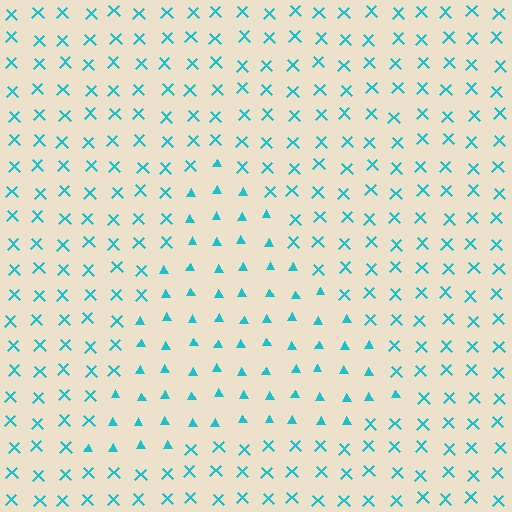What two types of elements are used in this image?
The image uses triangles inside the triangle region and X marks outside it.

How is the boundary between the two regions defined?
The boundary is defined by a change in element shape: triangles inside vs. X marks outside. All elements share the same color and spacing.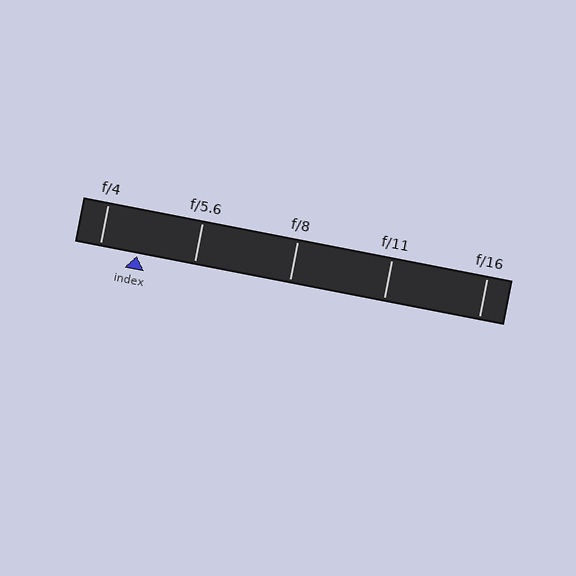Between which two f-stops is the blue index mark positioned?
The index mark is between f/4 and f/5.6.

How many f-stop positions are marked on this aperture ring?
There are 5 f-stop positions marked.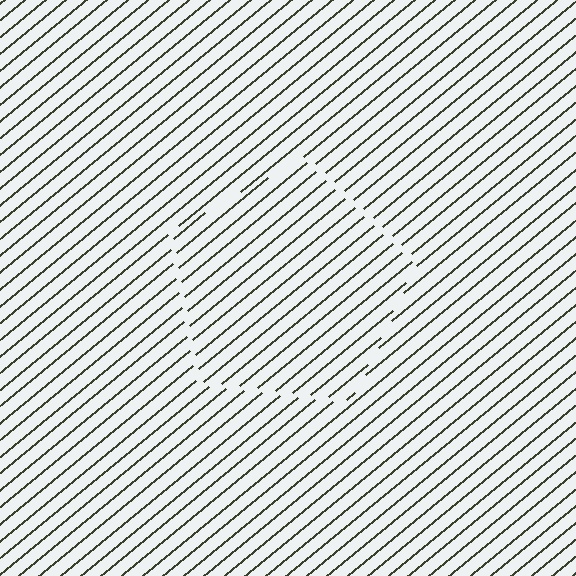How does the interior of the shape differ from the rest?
The interior of the shape contains the same grating, shifted by half a period — the contour is defined by the phase discontinuity where line-ends from the inner and outer gratings abut.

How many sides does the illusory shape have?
5 sides — the line-ends trace a pentagon.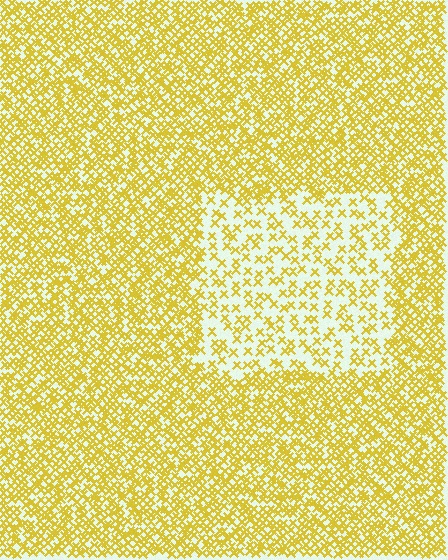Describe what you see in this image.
The image contains small yellow elements arranged at two different densities. A rectangle-shaped region is visible where the elements are less densely packed than the surrounding area.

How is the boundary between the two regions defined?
The boundary is defined by a change in element density (approximately 2.4x ratio). All elements are the same color, size, and shape.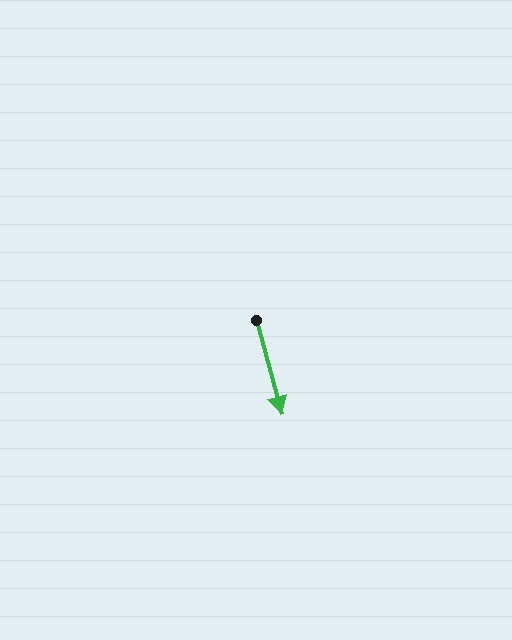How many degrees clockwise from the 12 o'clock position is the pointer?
Approximately 165 degrees.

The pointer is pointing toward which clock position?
Roughly 5 o'clock.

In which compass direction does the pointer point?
South.